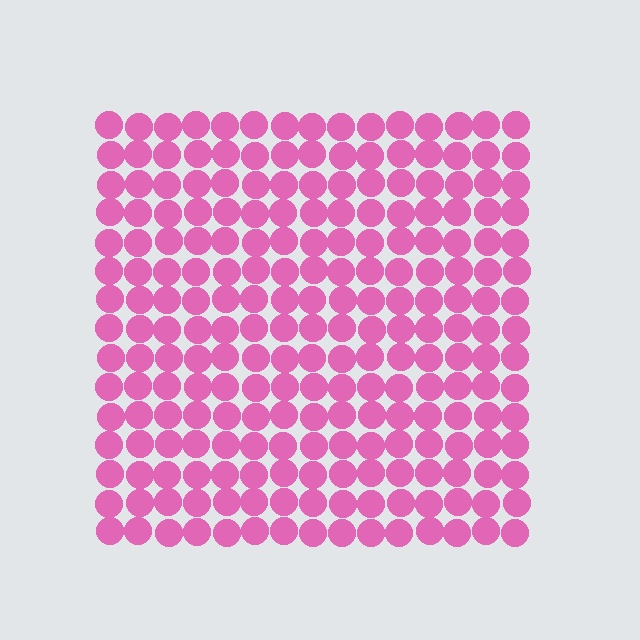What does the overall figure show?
The overall figure shows a square.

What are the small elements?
The small elements are circles.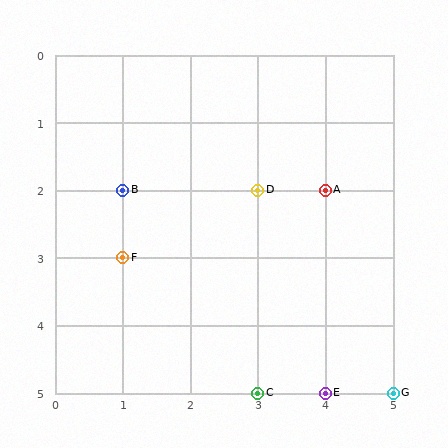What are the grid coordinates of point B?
Point B is at grid coordinates (1, 2).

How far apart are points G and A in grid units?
Points G and A are 1 column and 3 rows apart (about 3.2 grid units diagonally).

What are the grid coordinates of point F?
Point F is at grid coordinates (1, 3).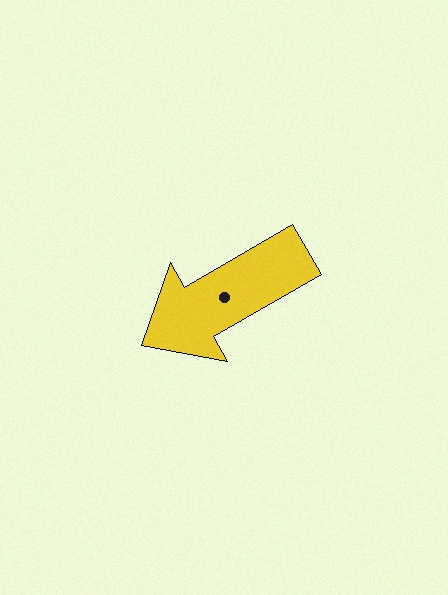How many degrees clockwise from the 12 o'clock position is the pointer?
Approximately 240 degrees.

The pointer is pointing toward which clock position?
Roughly 8 o'clock.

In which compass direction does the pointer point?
Southwest.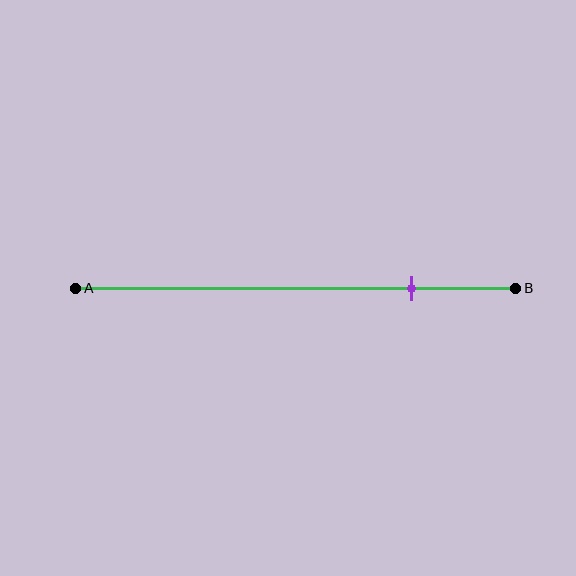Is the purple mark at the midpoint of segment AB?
No, the mark is at about 75% from A, not at the 50% midpoint.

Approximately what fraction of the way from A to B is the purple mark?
The purple mark is approximately 75% of the way from A to B.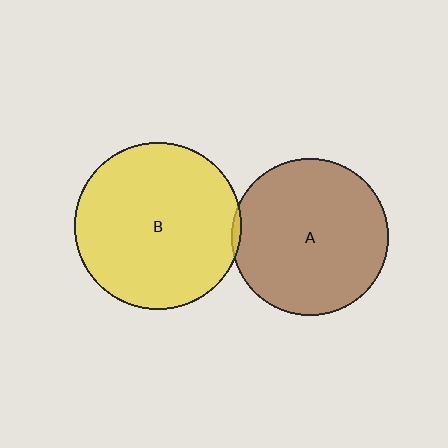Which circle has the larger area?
Circle B (yellow).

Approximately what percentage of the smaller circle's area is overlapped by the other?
Approximately 5%.